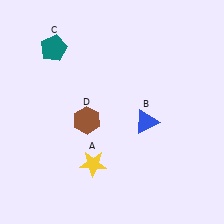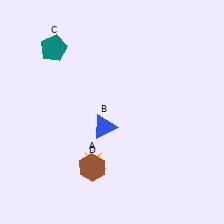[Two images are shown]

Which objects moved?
The objects that moved are: the blue triangle (B), the brown hexagon (D).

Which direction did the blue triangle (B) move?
The blue triangle (B) moved left.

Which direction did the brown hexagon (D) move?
The brown hexagon (D) moved down.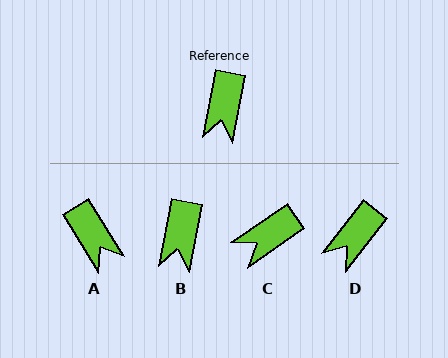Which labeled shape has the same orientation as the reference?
B.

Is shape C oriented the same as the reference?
No, it is off by about 44 degrees.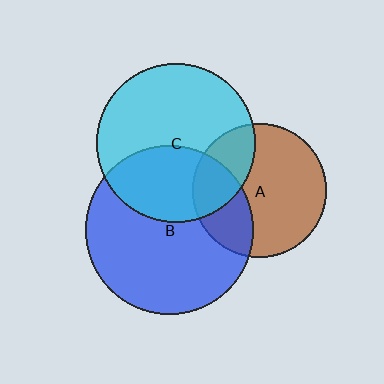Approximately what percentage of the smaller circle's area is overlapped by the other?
Approximately 25%.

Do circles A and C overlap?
Yes.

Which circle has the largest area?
Circle B (blue).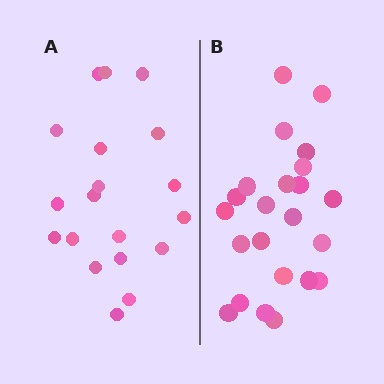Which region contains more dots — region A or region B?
Region B (the right region) has more dots.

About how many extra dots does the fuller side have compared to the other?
Region B has about 4 more dots than region A.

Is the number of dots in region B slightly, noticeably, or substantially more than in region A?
Region B has only slightly more — the two regions are fairly close. The ratio is roughly 1.2 to 1.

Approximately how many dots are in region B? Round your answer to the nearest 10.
About 20 dots. (The exact count is 23, which rounds to 20.)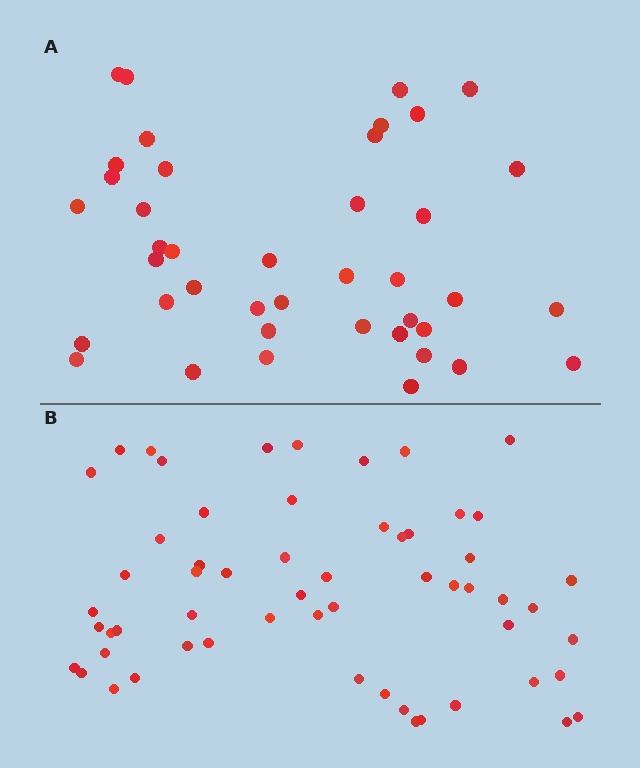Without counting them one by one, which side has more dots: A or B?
Region B (the bottom region) has more dots.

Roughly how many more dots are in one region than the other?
Region B has approximately 15 more dots than region A.